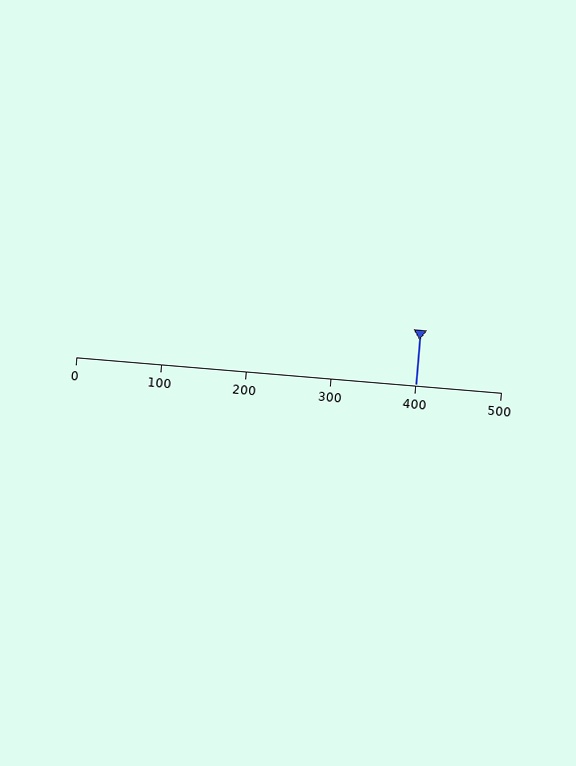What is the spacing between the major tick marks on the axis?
The major ticks are spaced 100 apart.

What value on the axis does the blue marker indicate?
The marker indicates approximately 400.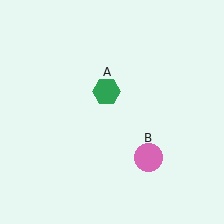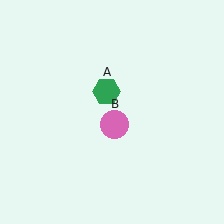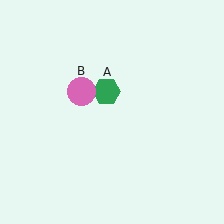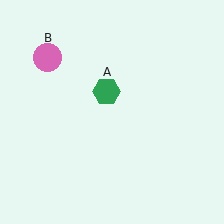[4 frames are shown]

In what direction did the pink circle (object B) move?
The pink circle (object B) moved up and to the left.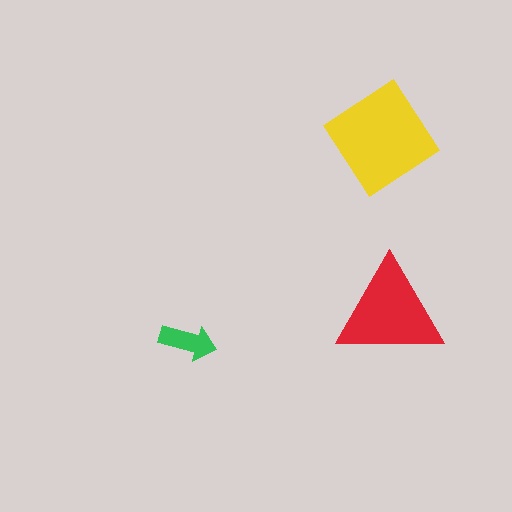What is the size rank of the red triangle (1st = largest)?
2nd.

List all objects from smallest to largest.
The green arrow, the red triangle, the yellow diamond.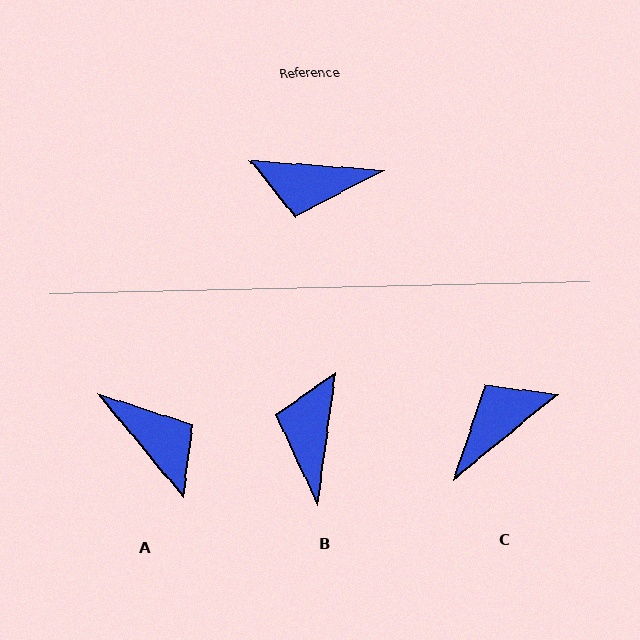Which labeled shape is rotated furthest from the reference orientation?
C, about 136 degrees away.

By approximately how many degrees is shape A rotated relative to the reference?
Approximately 134 degrees counter-clockwise.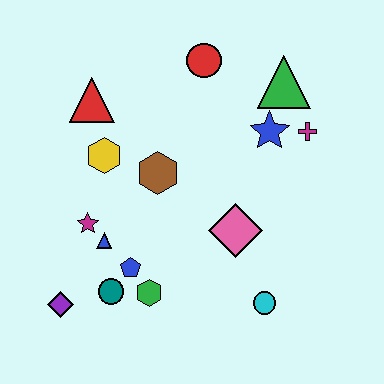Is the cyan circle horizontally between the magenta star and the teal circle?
No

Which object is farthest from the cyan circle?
The red triangle is farthest from the cyan circle.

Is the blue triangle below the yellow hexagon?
Yes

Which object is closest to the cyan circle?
The pink diamond is closest to the cyan circle.